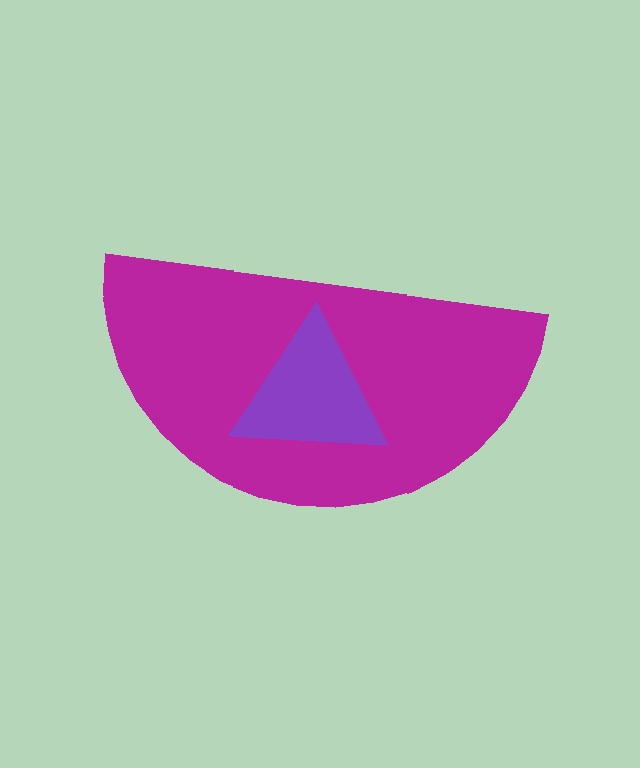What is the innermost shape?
The purple triangle.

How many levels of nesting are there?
2.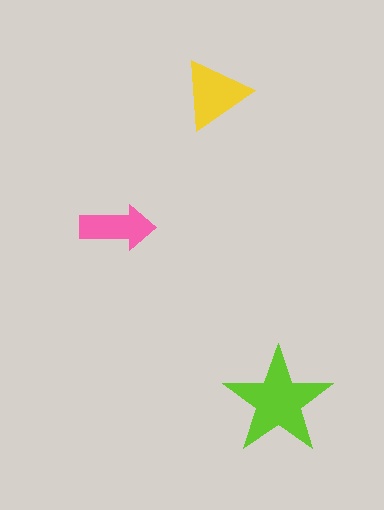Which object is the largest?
The lime star.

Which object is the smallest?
The pink arrow.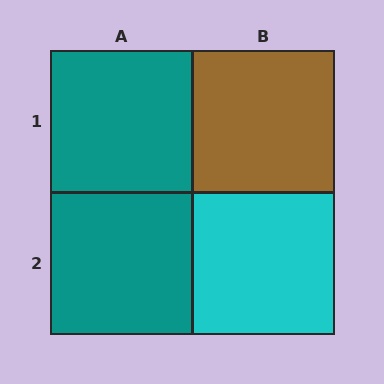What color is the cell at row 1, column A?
Teal.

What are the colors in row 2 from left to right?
Teal, cyan.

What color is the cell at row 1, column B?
Brown.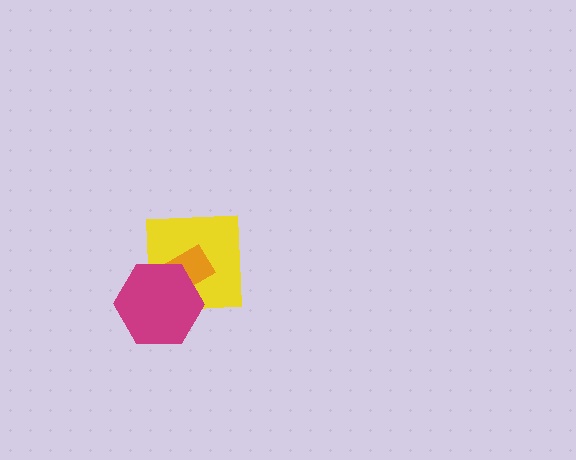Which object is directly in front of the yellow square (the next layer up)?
The orange rectangle is directly in front of the yellow square.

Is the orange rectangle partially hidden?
Yes, it is partially covered by another shape.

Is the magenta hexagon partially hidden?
No, no other shape covers it.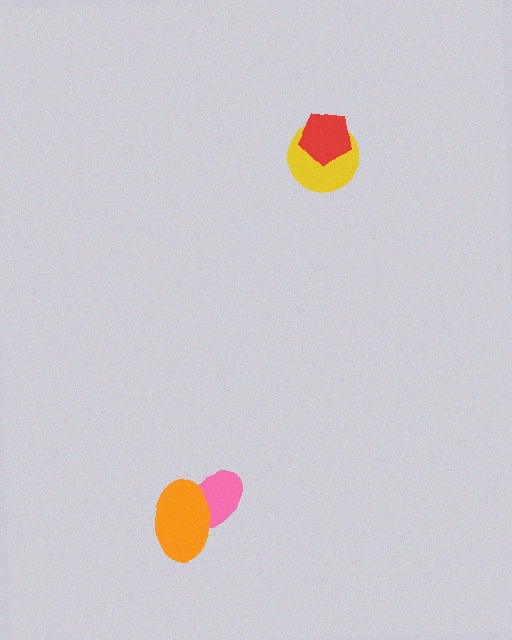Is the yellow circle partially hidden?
Yes, it is partially covered by another shape.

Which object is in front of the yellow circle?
The red pentagon is in front of the yellow circle.